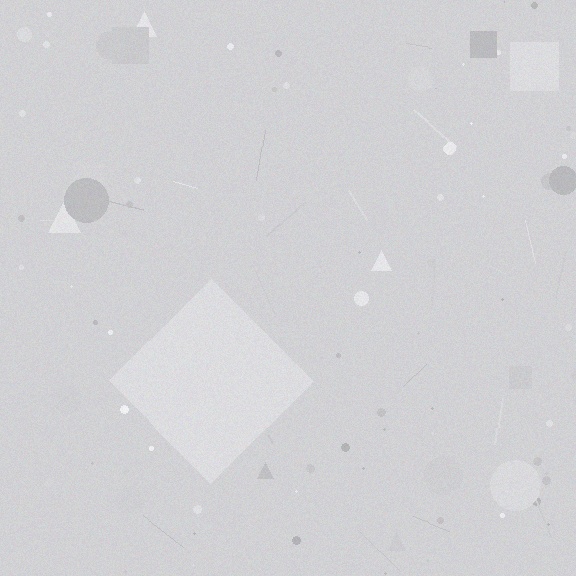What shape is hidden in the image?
A diamond is hidden in the image.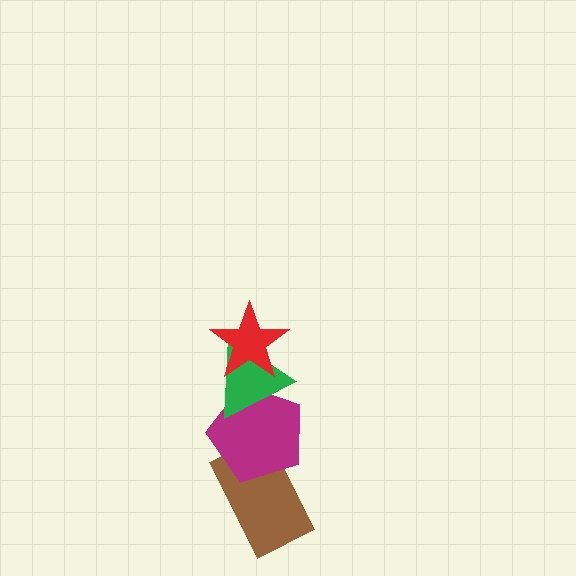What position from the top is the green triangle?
The green triangle is 2nd from the top.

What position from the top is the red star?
The red star is 1st from the top.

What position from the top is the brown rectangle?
The brown rectangle is 4th from the top.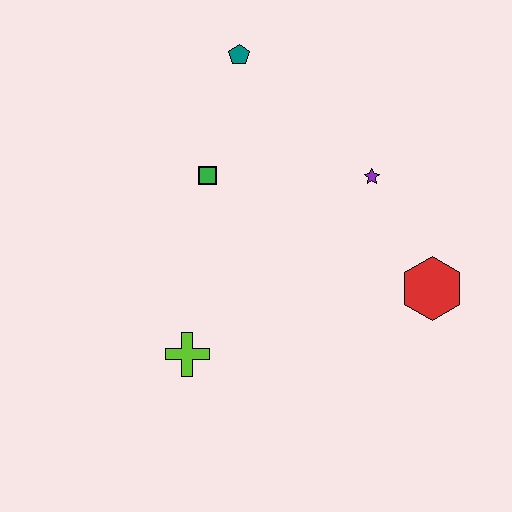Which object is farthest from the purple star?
The lime cross is farthest from the purple star.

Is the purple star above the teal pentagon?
No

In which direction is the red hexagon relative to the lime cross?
The red hexagon is to the right of the lime cross.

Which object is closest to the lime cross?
The green square is closest to the lime cross.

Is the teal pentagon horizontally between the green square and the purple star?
Yes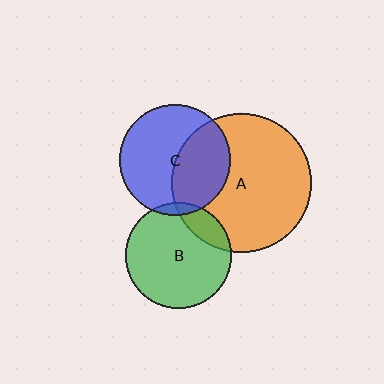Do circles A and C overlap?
Yes.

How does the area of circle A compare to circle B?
Approximately 1.7 times.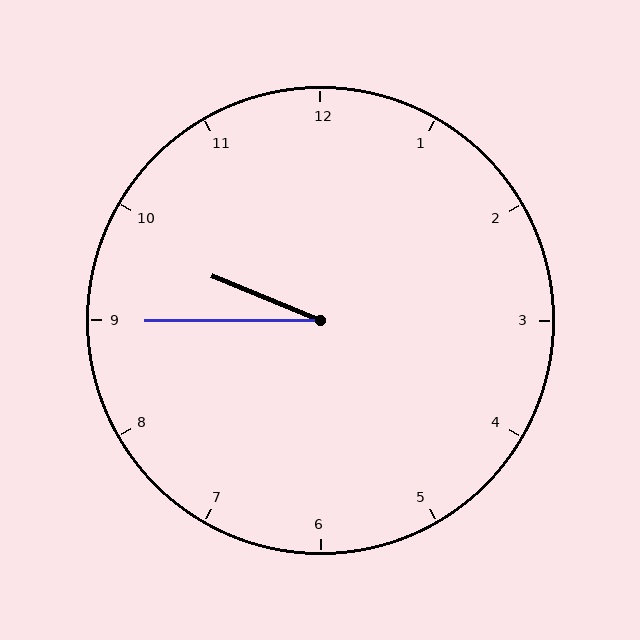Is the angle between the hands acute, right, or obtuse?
It is acute.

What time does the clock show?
9:45.